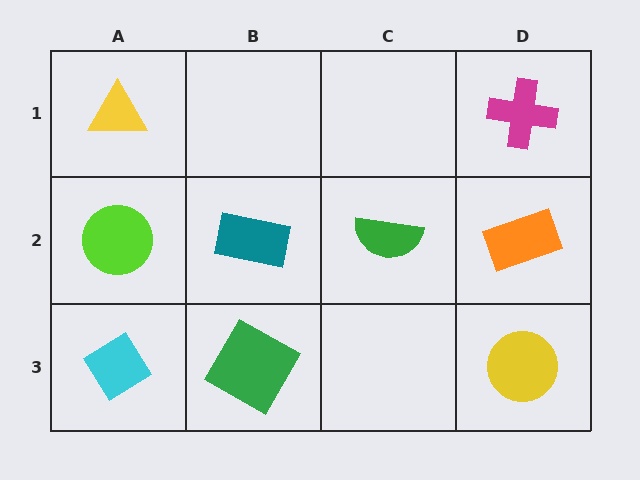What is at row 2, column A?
A lime circle.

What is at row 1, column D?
A magenta cross.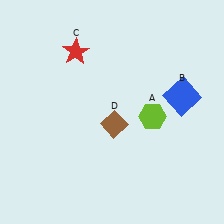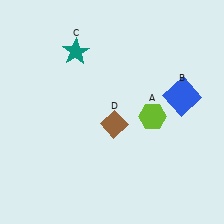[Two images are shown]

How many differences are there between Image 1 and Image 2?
There is 1 difference between the two images.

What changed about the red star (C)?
In Image 1, C is red. In Image 2, it changed to teal.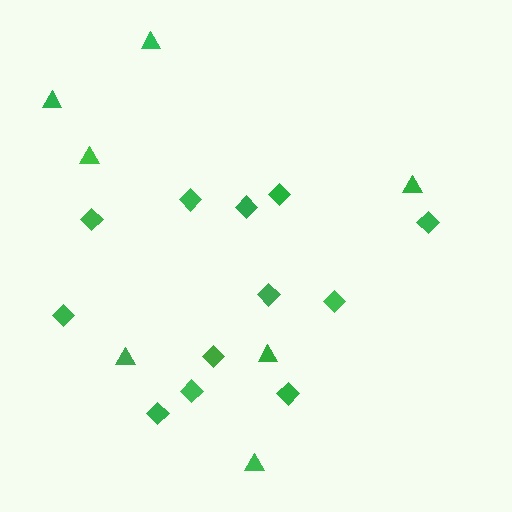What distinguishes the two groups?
There are 2 groups: one group of diamonds (12) and one group of triangles (7).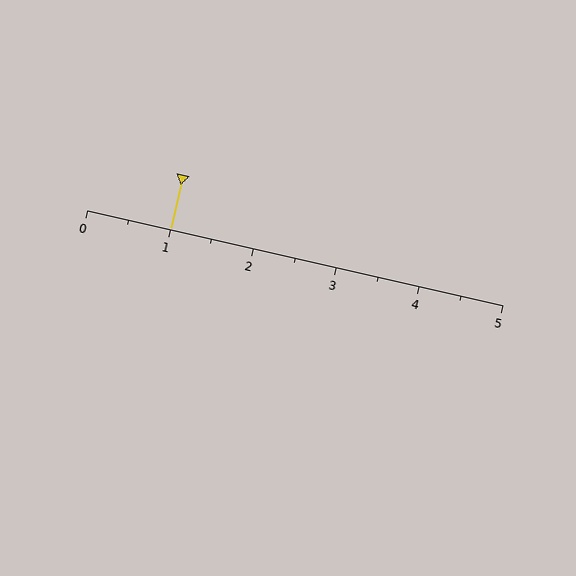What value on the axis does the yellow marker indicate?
The marker indicates approximately 1.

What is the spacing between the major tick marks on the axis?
The major ticks are spaced 1 apart.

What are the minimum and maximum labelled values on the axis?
The axis runs from 0 to 5.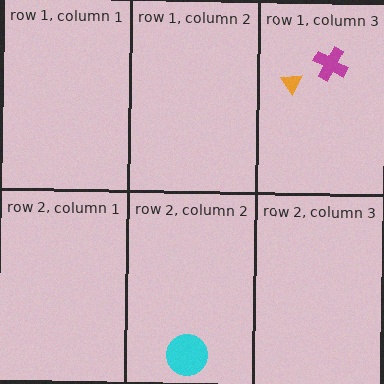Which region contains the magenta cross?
The row 1, column 3 region.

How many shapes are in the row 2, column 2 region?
1.